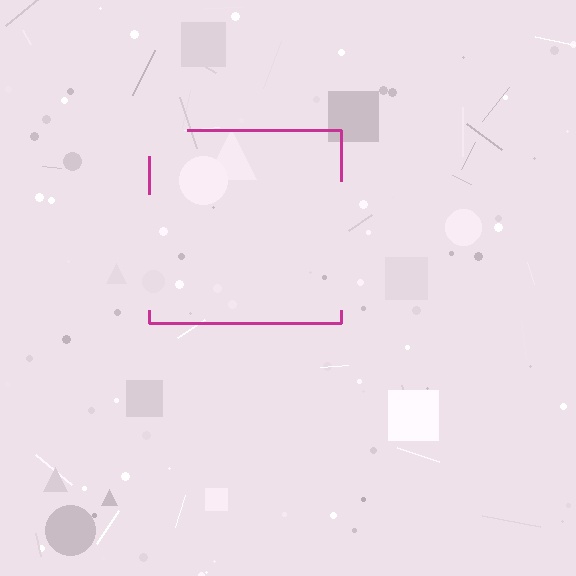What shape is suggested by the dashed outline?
The dashed outline suggests a square.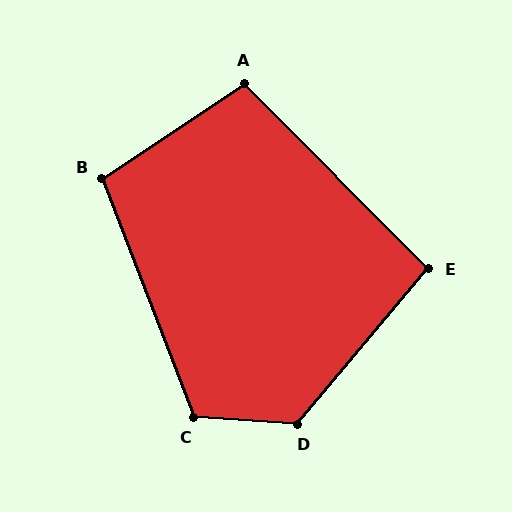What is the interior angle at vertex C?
Approximately 115 degrees (obtuse).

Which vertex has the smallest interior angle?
E, at approximately 95 degrees.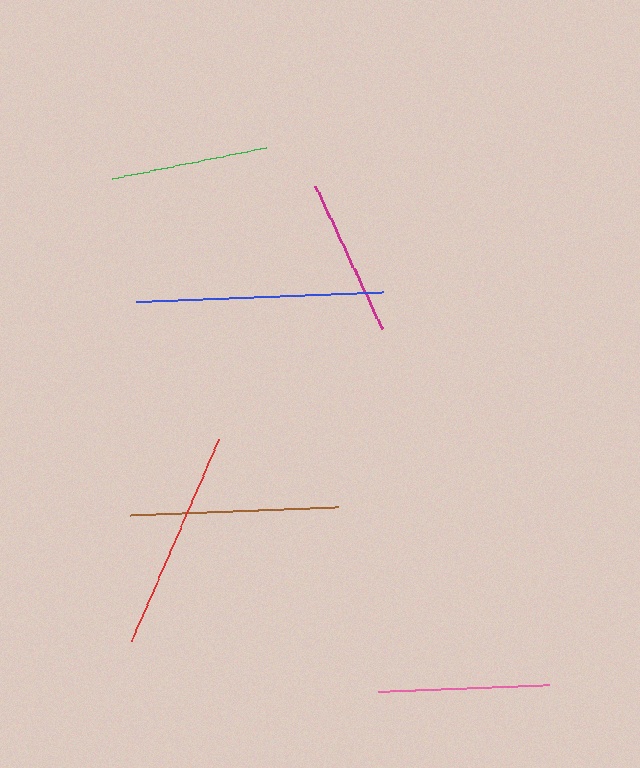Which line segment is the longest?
The blue line is the longest at approximately 248 pixels.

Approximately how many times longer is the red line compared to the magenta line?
The red line is approximately 1.4 times the length of the magenta line.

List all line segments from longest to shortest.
From longest to shortest: blue, red, brown, pink, magenta, green.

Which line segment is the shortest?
The green line is the shortest at approximately 157 pixels.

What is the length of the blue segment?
The blue segment is approximately 248 pixels long.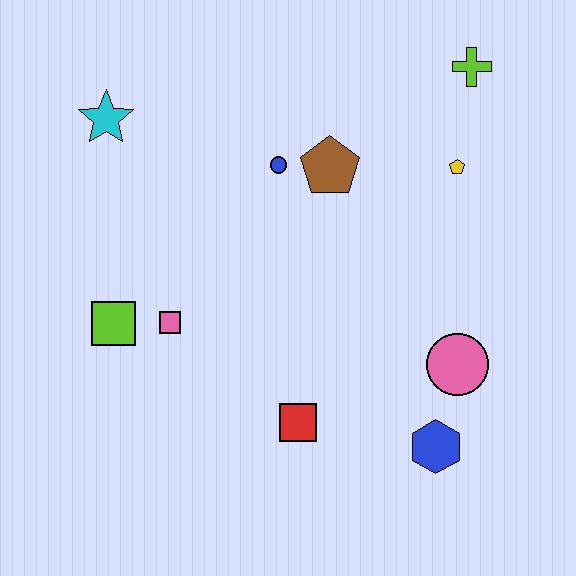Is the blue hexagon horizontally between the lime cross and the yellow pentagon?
No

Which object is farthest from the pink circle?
The cyan star is farthest from the pink circle.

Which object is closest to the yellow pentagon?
The lime cross is closest to the yellow pentagon.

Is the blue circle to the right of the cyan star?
Yes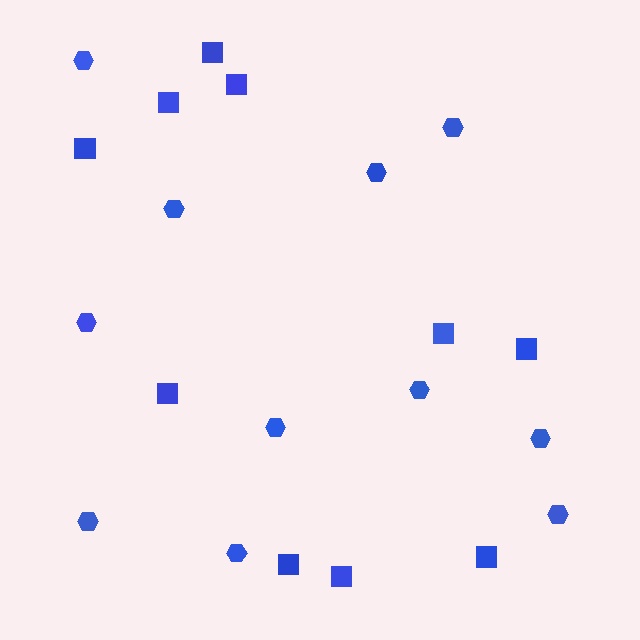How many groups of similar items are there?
There are 2 groups: one group of squares (10) and one group of hexagons (11).